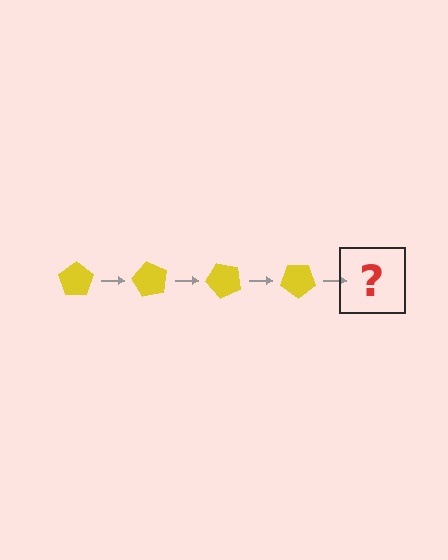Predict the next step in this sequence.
The next step is a yellow pentagon rotated 240 degrees.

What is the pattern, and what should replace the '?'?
The pattern is that the pentagon rotates 60 degrees each step. The '?' should be a yellow pentagon rotated 240 degrees.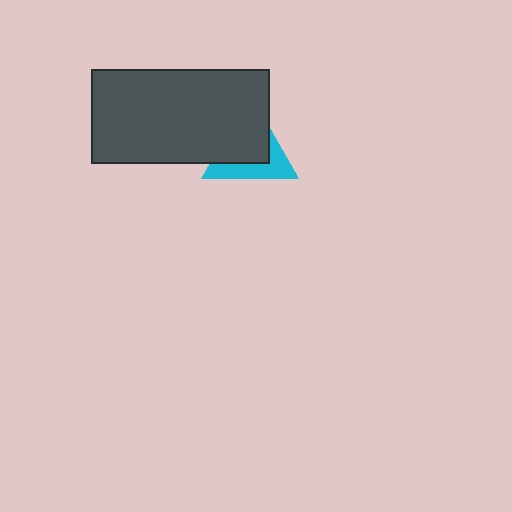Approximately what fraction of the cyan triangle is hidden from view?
Roughly 57% of the cyan triangle is hidden behind the dark gray rectangle.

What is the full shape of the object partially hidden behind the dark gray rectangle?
The partially hidden object is a cyan triangle.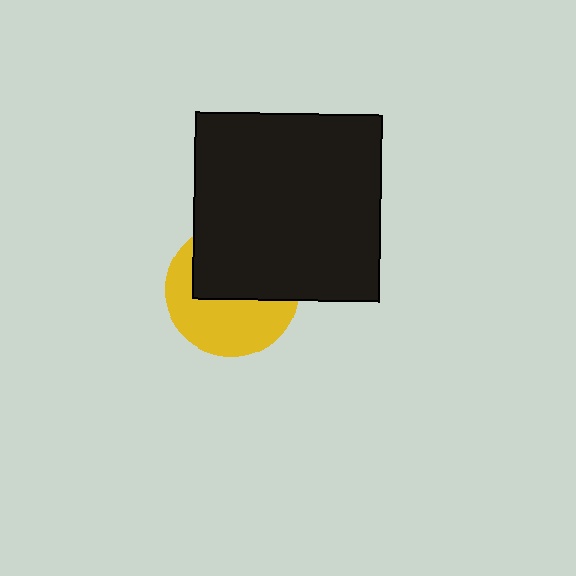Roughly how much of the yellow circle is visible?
About half of it is visible (roughly 49%).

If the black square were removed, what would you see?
You would see the complete yellow circle.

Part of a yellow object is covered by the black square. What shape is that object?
It is a circle.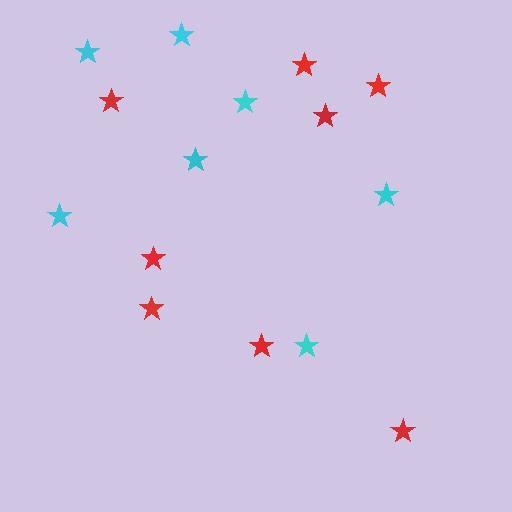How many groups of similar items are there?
There are 2 groups: one group of red stars (8) and one group of cyan stars (7).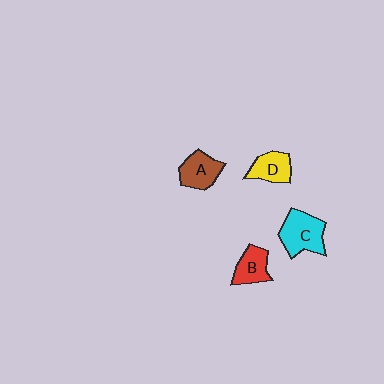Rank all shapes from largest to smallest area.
From largest to smallest: C (cyan), A (brown), B (red), D (yellow).